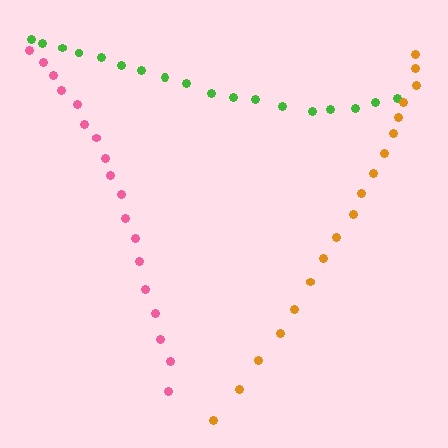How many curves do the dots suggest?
There are 3 distinct paths.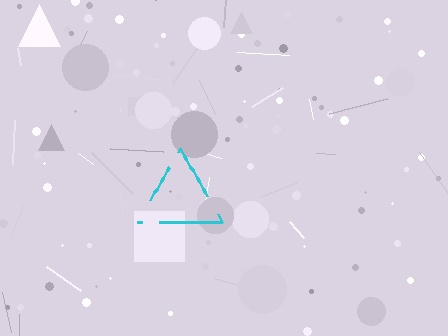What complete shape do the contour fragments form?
The contour fragments form a triangle.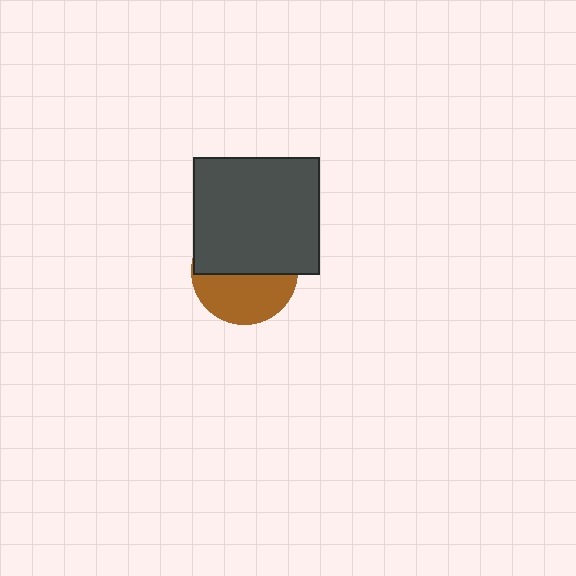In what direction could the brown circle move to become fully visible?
The brown circle could move down. That would shift it out from behind the dark gray rectangle entirely.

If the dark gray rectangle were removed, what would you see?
You would see the complete brown circle.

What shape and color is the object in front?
The object in front is a dark gray rectangle.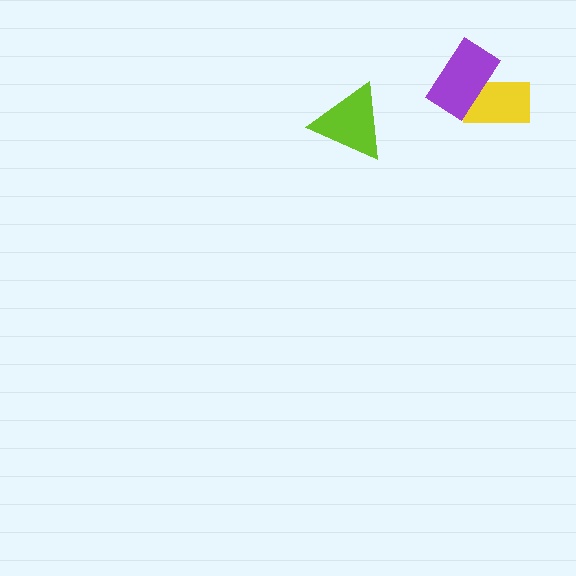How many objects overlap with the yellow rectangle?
1 object overlaps with the yellow rectangle.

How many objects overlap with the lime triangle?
0 objects overlap with the lime triangle.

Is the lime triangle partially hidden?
No, no other shape covers it.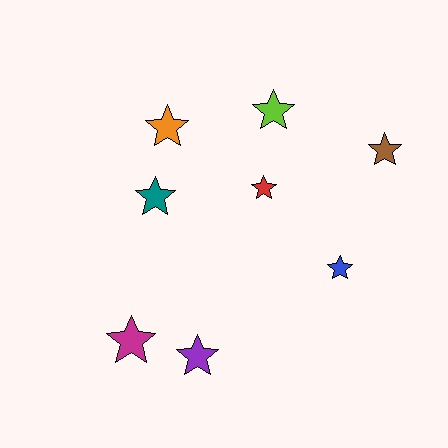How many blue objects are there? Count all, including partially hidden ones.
There is 1 blue object.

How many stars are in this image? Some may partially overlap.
There are 8 stars.